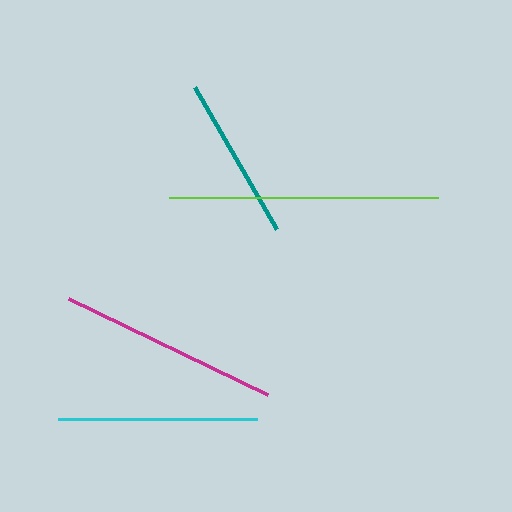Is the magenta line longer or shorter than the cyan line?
The magenta line is longer than the cyan line.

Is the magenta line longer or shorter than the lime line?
The lime line is longer than the magenta line.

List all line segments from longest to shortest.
From longest to shortest: lime, magenta, cyan, teal.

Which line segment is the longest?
The lime line is the longest at approximately 269 pixels.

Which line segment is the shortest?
The teal line is the shortest at approximately 164 pixels.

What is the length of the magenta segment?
The magenta segment is approximately 221 pixels long.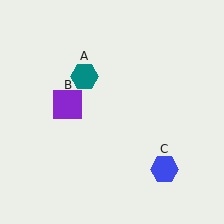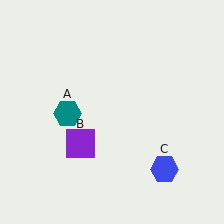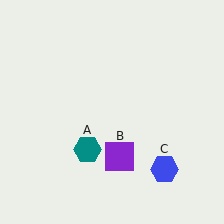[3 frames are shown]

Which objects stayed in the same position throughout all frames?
Blue hexagon (object C) remained stationary.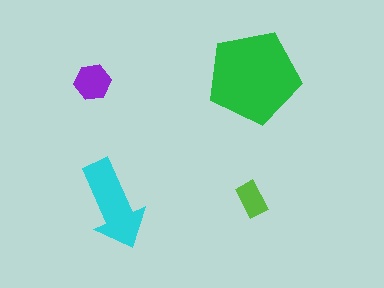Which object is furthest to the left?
The purple hexagon is leftmost.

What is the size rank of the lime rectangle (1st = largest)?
4th.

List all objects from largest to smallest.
The green pentagon, the cyan arrow, the purple hexagon, the lime rectangle.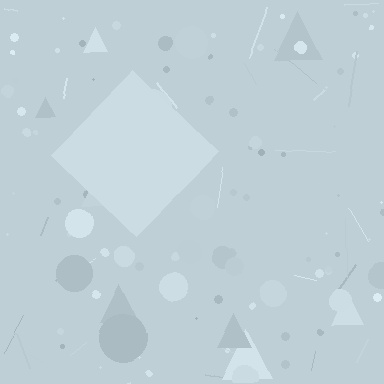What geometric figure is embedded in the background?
A diamond is embedded in the background.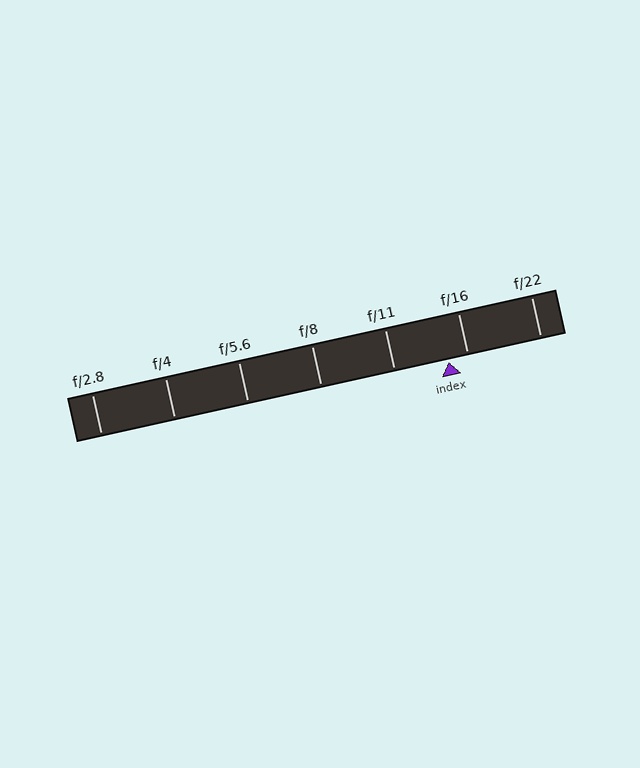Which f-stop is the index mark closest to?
The index mark is closest to f/16.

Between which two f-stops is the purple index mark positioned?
The index mark is between f/11 and f/16.